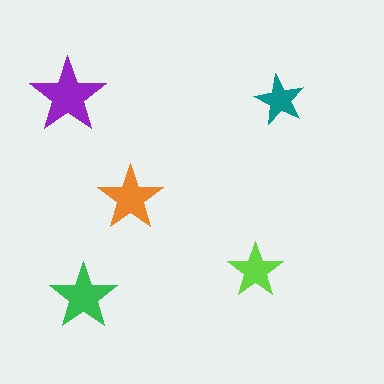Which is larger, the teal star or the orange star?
The orange one.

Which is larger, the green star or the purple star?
The purple one.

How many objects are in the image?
There are 5 objects in the image.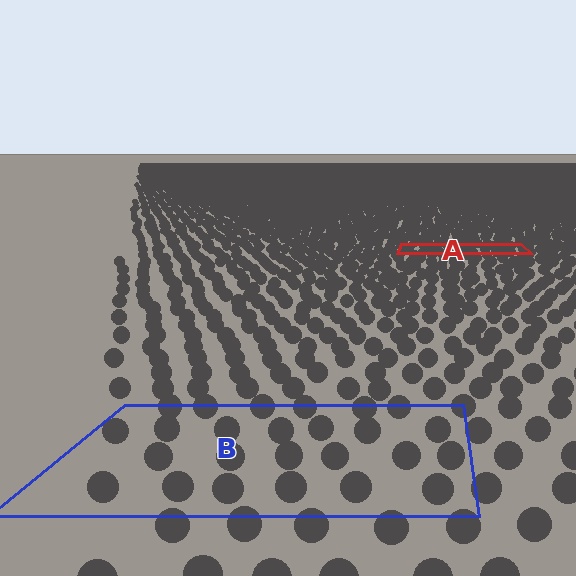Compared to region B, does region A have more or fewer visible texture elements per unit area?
Region A has more texture elements per unit area — they are packed more densely because it is farther away.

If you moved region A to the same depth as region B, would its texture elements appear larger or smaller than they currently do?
They would appear larger. At a closer depth, the same texture elements are projected at a bigger on-screen size.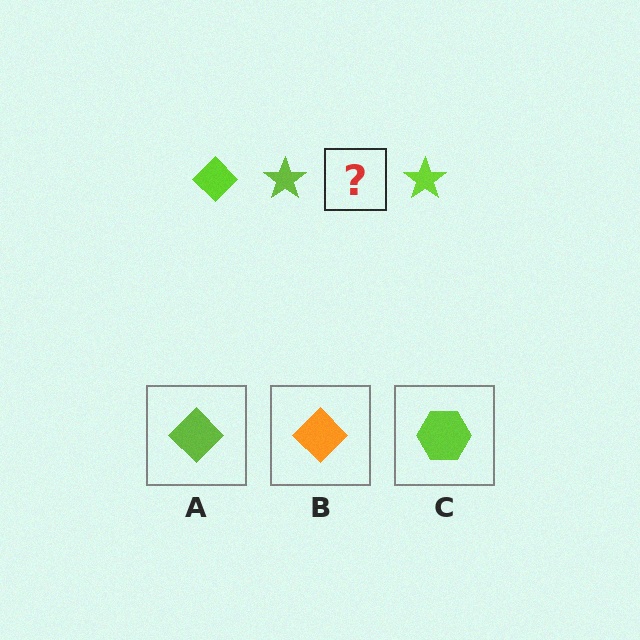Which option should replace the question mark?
Option A.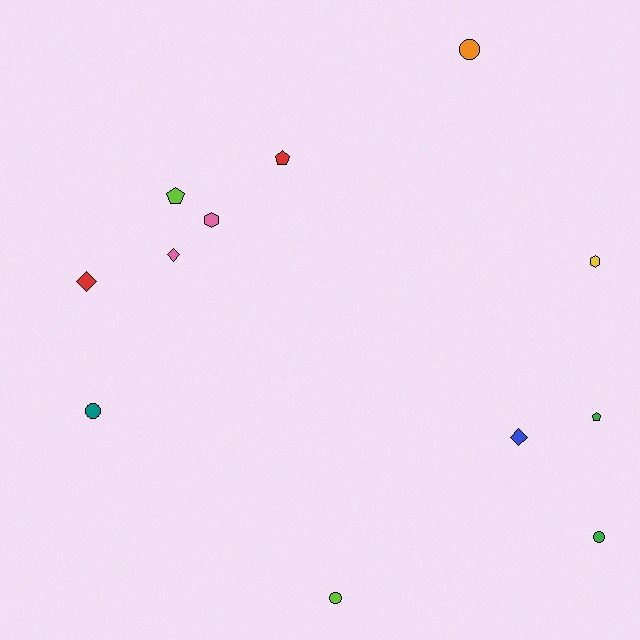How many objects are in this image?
There are 12 objects.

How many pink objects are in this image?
There are 2 pink objects.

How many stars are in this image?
There are no stars.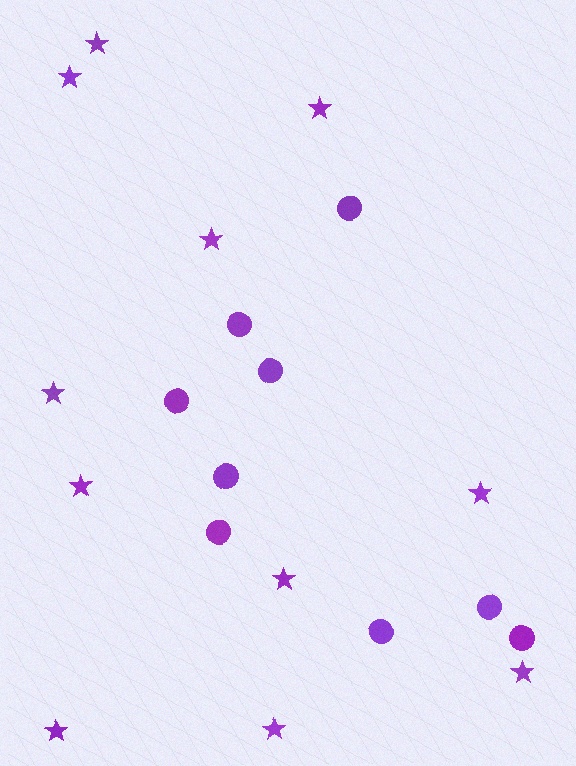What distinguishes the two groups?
There are 2 groups: one group of stars (11) and one group of circles (9).